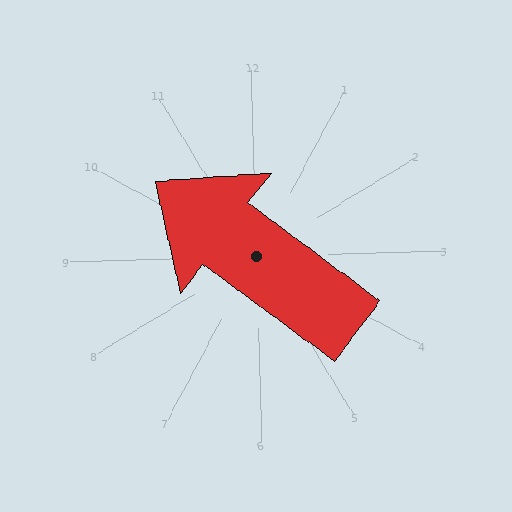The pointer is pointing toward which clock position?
Roughly 10 o'clock.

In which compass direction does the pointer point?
Northwest.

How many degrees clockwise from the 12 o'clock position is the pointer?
Approximately 308 degrees.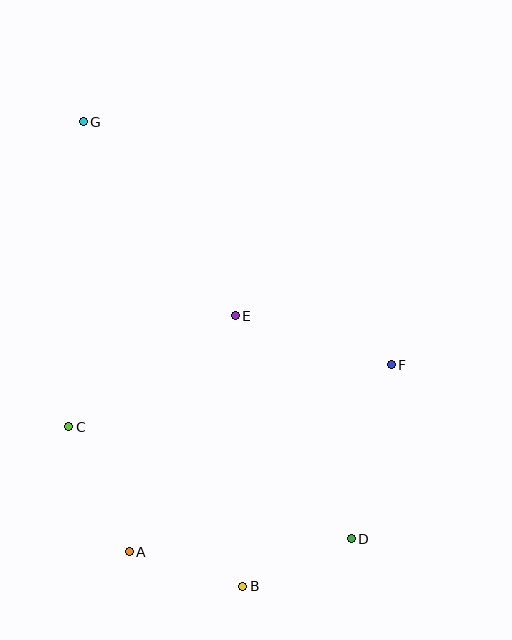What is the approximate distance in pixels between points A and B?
The distance between A and B is approximately 119 pixels.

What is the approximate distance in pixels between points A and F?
The distance between A and F is approximately 322 pixels.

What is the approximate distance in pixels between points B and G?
The distance between B and G is approximately 491 pixels.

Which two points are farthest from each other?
Points D and G are farthest from each other.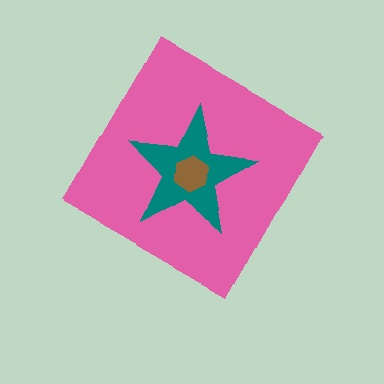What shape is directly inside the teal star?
The brown hexagon.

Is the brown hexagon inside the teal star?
Yes.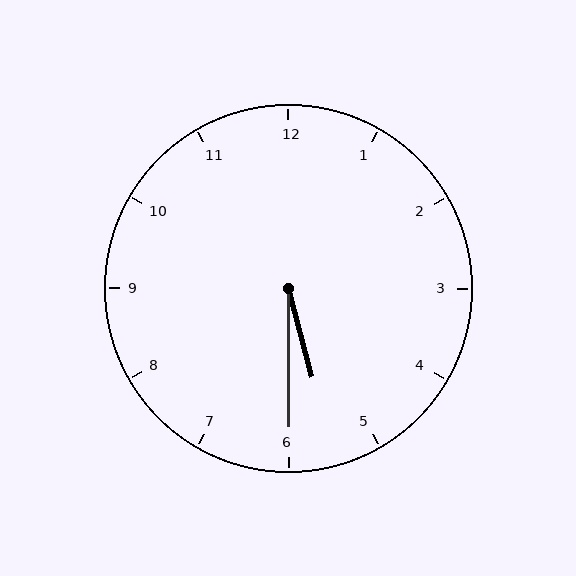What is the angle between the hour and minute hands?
Approximately 15 degrees.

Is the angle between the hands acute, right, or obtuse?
It is acute.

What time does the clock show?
5:30.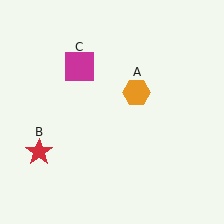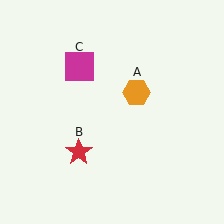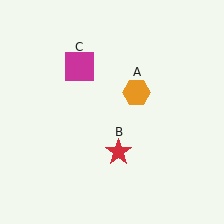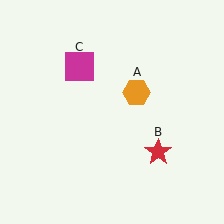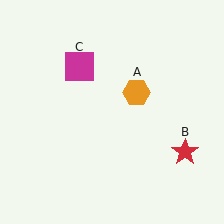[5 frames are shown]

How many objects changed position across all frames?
1 object changed position: red star (object B).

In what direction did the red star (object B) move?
The red star (object B) moved right.